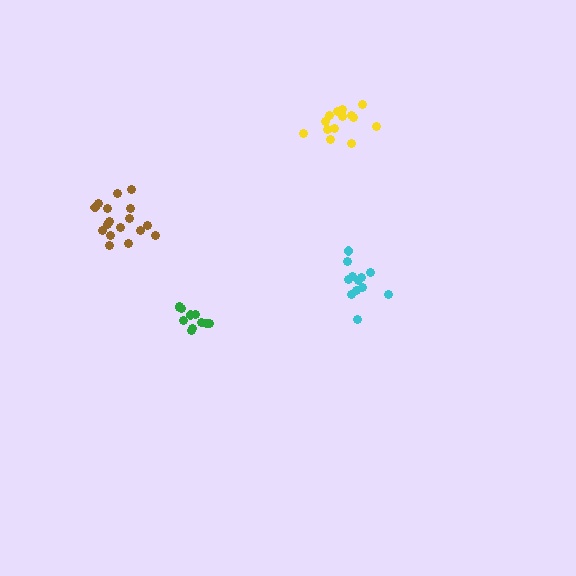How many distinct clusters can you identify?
There are 4 distinct clusters.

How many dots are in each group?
Group 1: 17 dots, Group 2: 12 dots, Group 3: 11 dots, Group 4: 14 dots (54 total).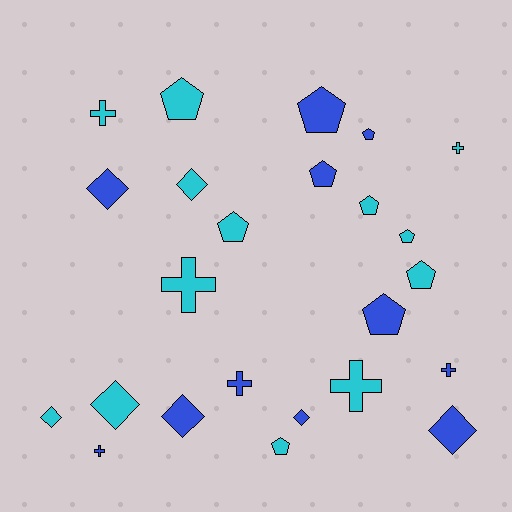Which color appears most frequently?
Cyan, with 13 objects.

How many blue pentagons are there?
There are 4 blue pentagons.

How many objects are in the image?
There are 24 objects.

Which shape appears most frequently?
Pentagon, with 10 objects.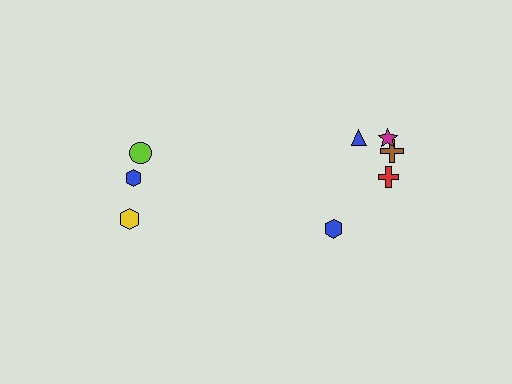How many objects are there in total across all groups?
There are 8 objects.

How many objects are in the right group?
There are 5 objects.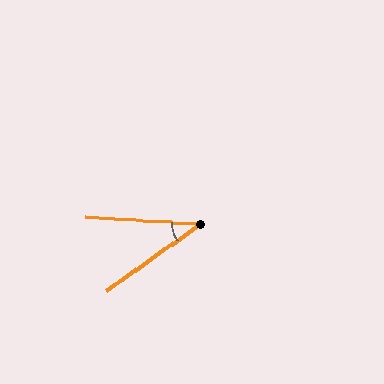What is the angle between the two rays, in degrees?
Approximately 39 degrees.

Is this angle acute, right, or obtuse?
It is acute.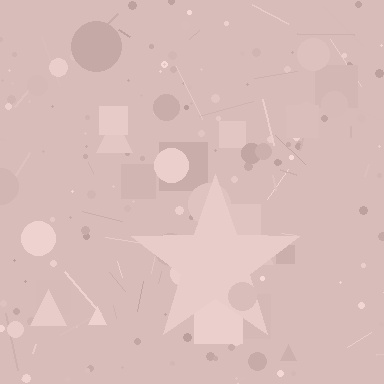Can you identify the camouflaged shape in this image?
The camouflaged shape is a star.